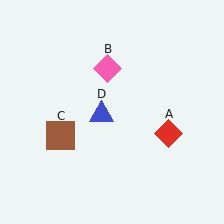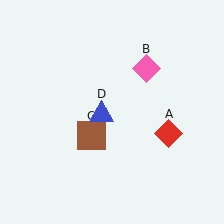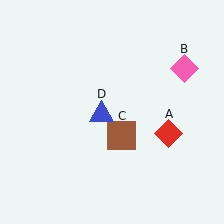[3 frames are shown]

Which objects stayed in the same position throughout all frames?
Red diamond (object A) and blue triangle (object D) remained stationary.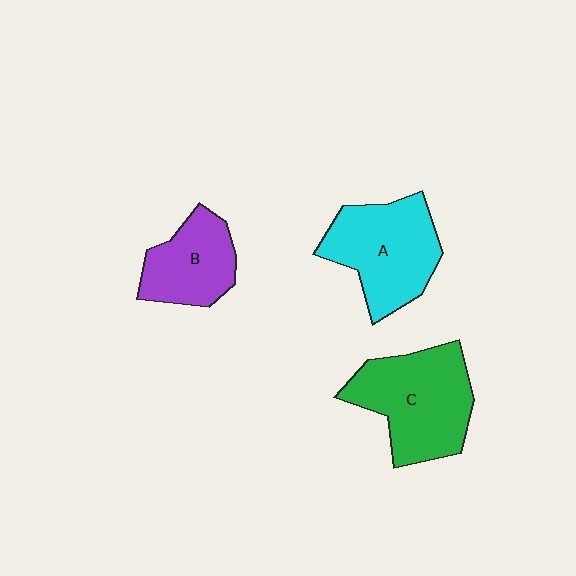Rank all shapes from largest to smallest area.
From largest to smallest: C (green), A (cyan), B (purple).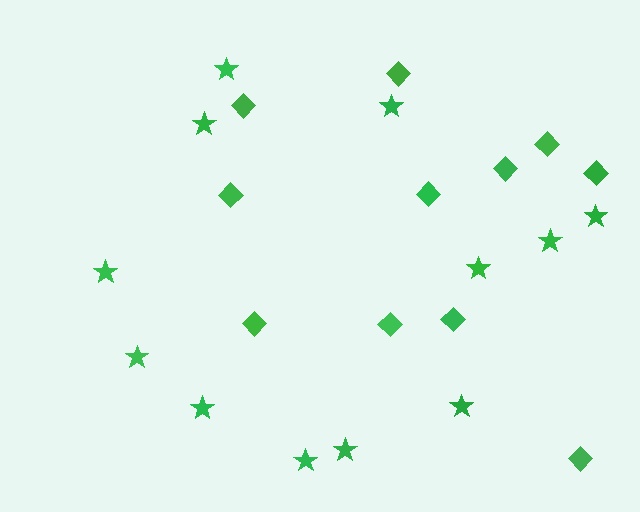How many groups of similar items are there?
There are 2 groups: one group of stars (12) and one group of diamonds (11).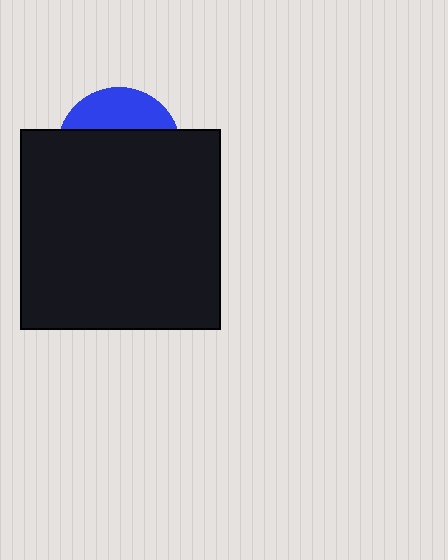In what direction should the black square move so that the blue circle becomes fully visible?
The black square should move down. That is the shortest direction to clear the overlap and leave the blue circle fully visible.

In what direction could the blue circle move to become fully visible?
The blue circle could move up. That would shift it out from behind the black square entirely.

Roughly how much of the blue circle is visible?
A small part of it is visible (roughly 30%).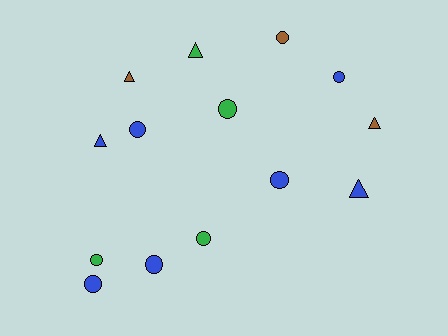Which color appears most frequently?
Blue, with 7 objects.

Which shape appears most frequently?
Circle, with 9 objects.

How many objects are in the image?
There are 14 objects.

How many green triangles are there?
There is 1 green triangle.